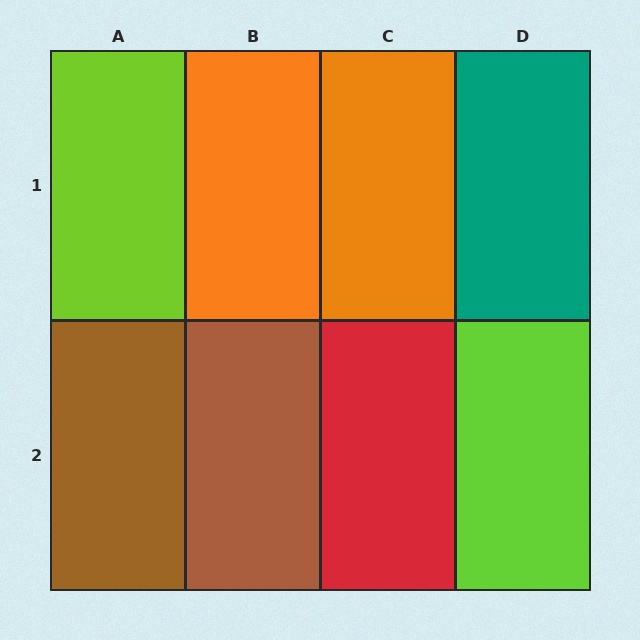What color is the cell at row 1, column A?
Lime.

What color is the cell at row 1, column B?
Orange.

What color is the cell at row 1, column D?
Teal.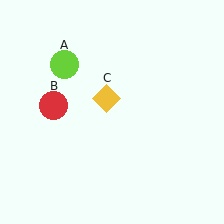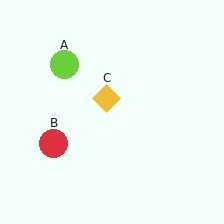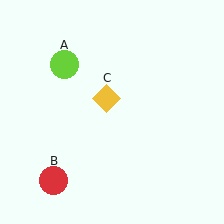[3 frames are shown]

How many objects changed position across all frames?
1 object changed position: red circle (object B).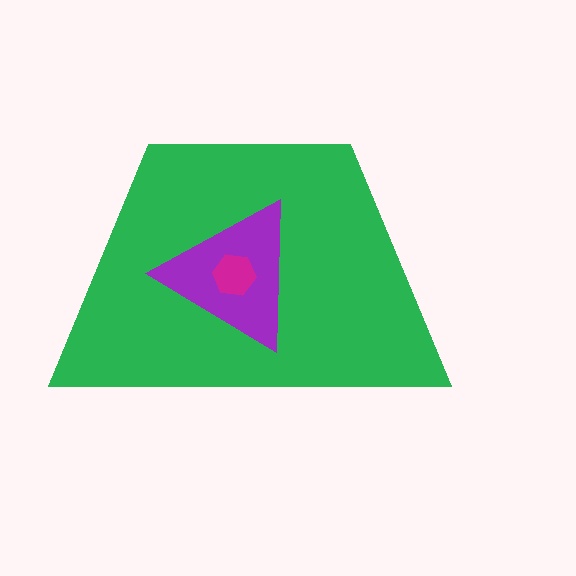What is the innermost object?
The magenta hexagon.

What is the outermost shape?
The green trapezoid.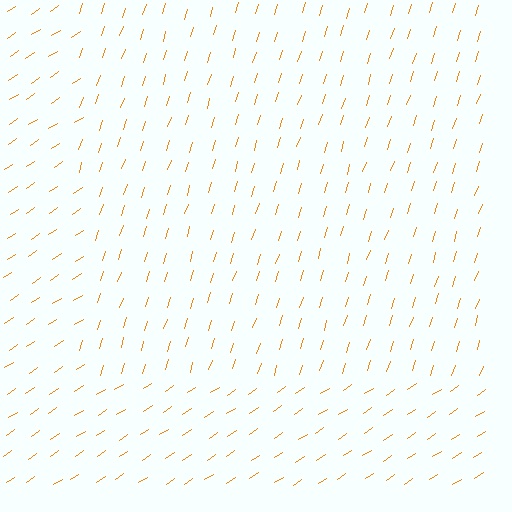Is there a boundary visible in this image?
Yes, there is a texture boundary formed by a change in line orientation.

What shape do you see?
I see a rectangle.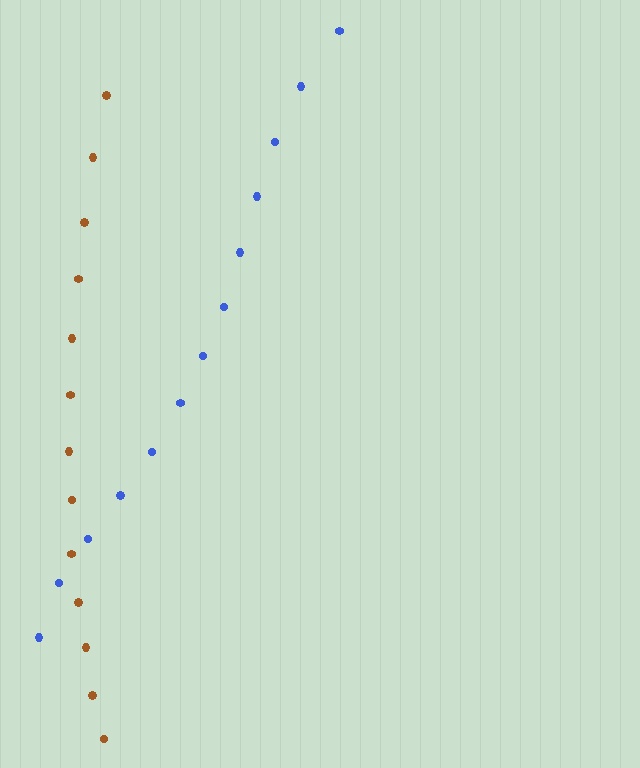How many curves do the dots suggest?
There are 2 distinct paths.